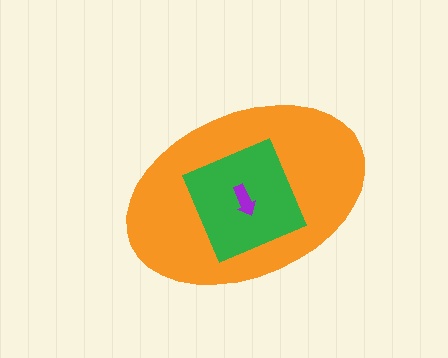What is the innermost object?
The purple arrow.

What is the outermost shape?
The orange ellipse.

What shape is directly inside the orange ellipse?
The green diamond.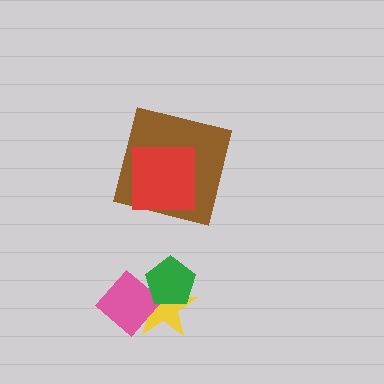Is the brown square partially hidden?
Yes, it is partially covered by another shape.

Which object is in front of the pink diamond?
The green pentagon is in front of the pink diamond.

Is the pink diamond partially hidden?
Yes, it is partially covered by another shape.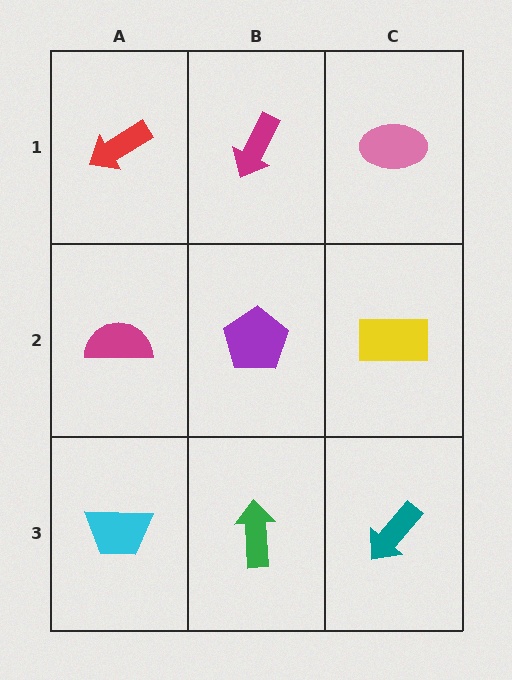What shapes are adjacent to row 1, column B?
A purple pentagon (row 2, column B), a red arrow (row 1, column A), a pink ellipse (row 1, column C).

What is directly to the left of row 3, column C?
A green arrow.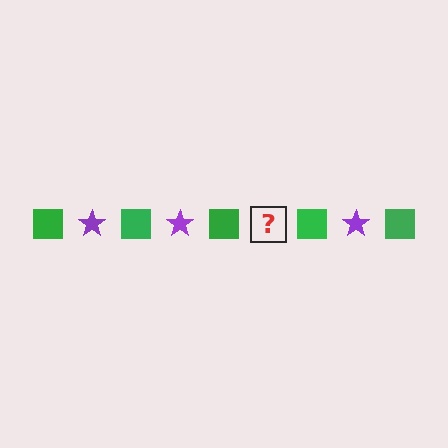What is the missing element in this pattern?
The missing element is a purple star.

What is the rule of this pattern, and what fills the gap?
The rule is that the pattern alternates between green square and purple star. The gap should be filled with a purple star.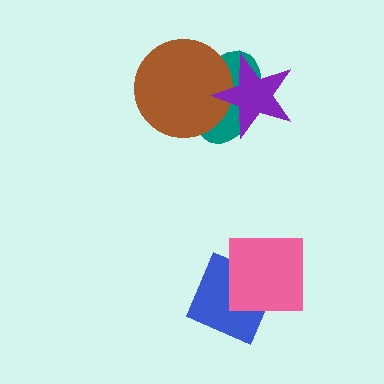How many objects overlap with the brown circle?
2 objects overlap with the brown circle.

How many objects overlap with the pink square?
1 object overlaps with the pink square.